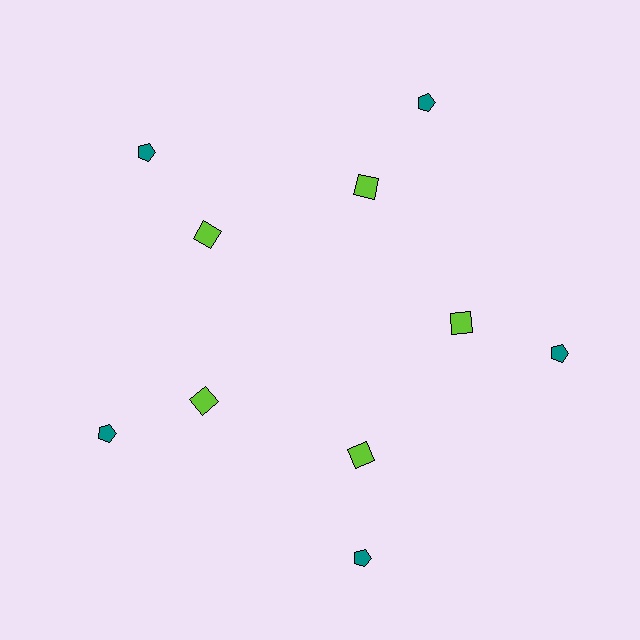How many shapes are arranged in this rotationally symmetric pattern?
There are 10 shapes, arranged in 5 groups of 2.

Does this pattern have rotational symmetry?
Yes, this pattern has 5-fold rotational symmetry. It looks the same after rotating 72 degrees around the center.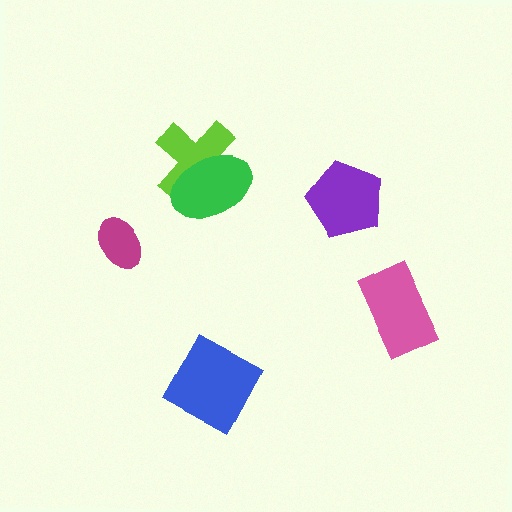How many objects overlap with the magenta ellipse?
0 objects overlap with the magenta ellipse.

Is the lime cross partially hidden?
Yes, it is partially covered by another shape.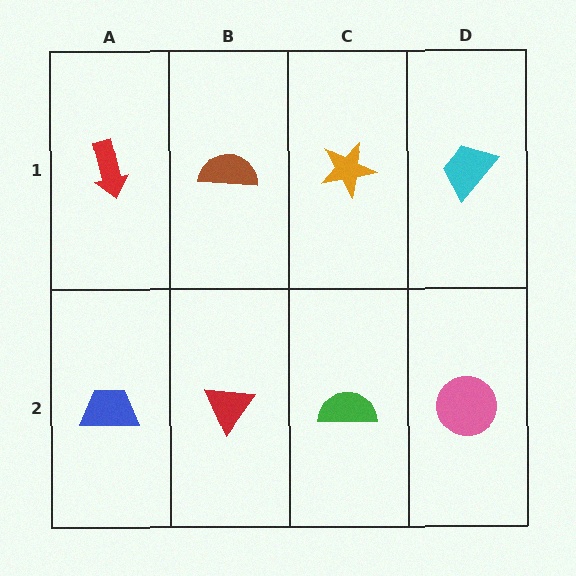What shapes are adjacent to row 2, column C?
An orange star (row 1, column C), a red triangle (row 2, column B), a pink circle (row 2, column D).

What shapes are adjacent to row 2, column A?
A red arrow (row 1, column A), a red triangle (row 2, column B).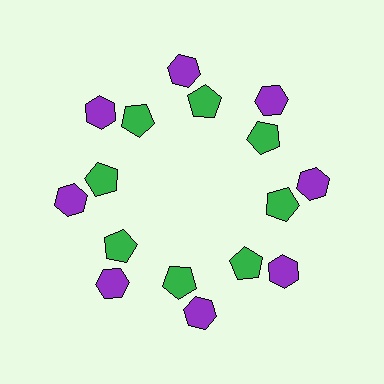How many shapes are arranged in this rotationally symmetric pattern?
There are 16 shapes, arranged in 8 groups of 2.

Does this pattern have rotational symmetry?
Yes, this pattern has 8-fold rotational symmetry. It looks the same after rotating 45 degrees around the center.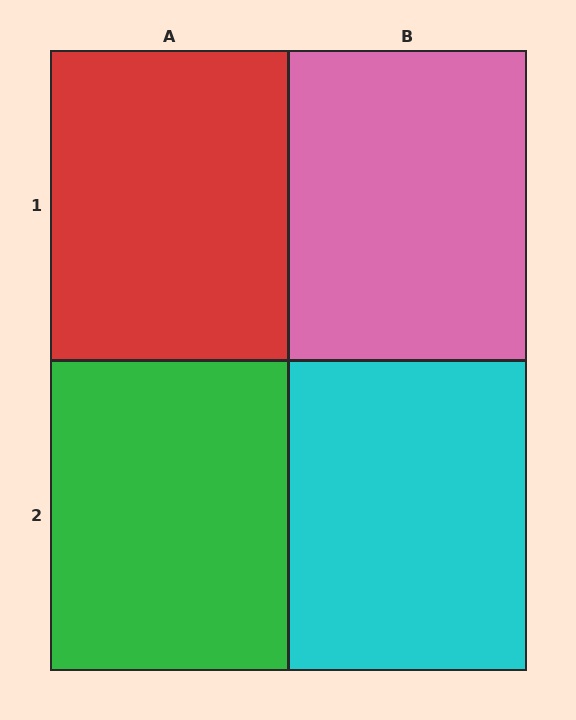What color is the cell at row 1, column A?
Red.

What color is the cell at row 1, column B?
Pink.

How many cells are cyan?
1 cell is cyan.